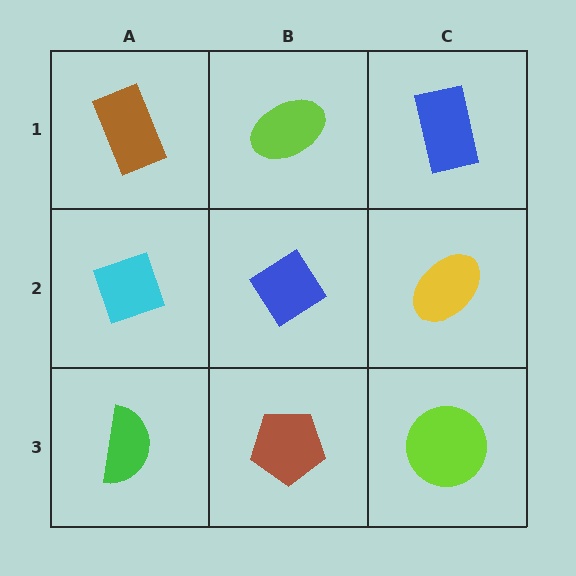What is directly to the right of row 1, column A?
A lime ellipse.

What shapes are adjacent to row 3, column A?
A cyan diamond (row 2, column A), a brown pentagon (row 3, column B).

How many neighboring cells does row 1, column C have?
2.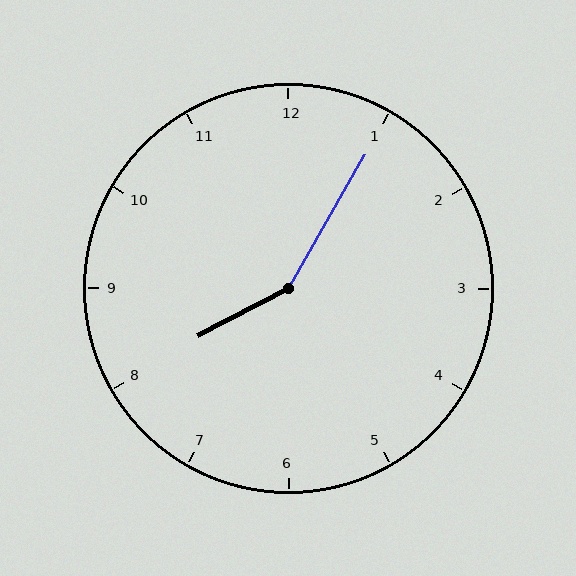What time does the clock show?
8:05.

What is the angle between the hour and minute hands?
Approximately 148 degrees.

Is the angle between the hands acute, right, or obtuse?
It is obtuse.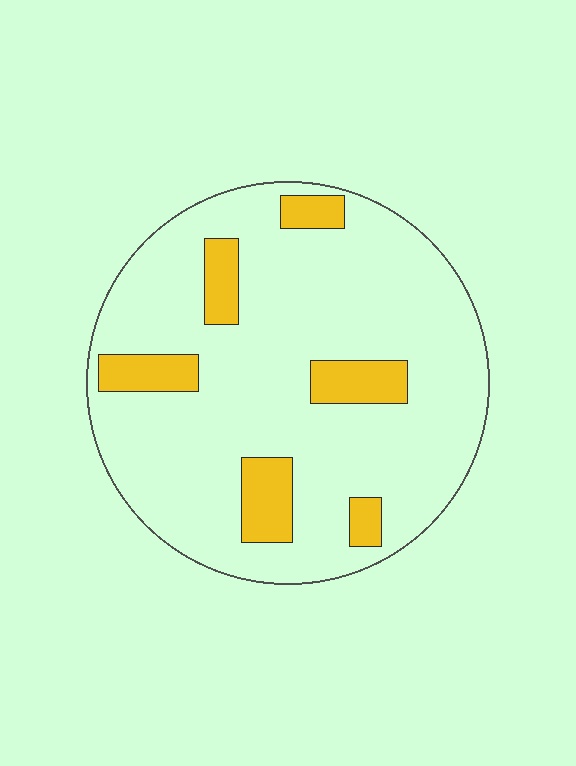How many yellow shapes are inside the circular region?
6.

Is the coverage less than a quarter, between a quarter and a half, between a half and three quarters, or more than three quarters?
Less than a quarter.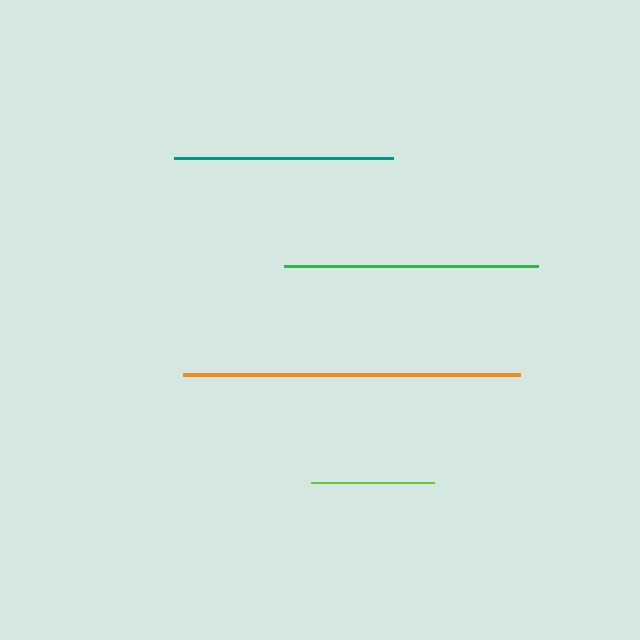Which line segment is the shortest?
The lime line is the shortest at approximately 123 pixels.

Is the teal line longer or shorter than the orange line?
The orange line is longer than the teal line.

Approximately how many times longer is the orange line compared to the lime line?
The orange line is approximately 2.7 times the length of the lime line.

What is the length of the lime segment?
The lime segment is approximately 123 pixels long.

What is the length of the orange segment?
The orange segment is approximately 337 pixels long.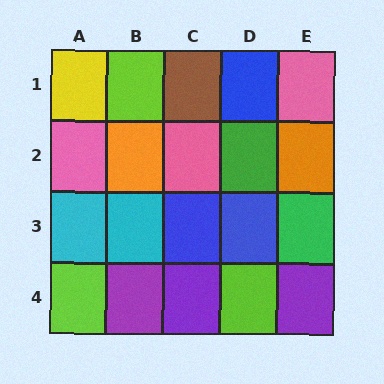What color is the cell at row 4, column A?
Lime.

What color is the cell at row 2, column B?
Orange.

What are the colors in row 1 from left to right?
Yellow, lime, brown, blue, pink.